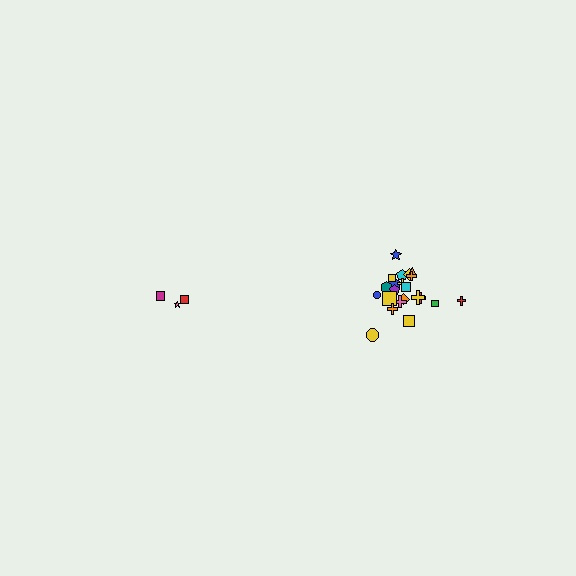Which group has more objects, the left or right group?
The right group.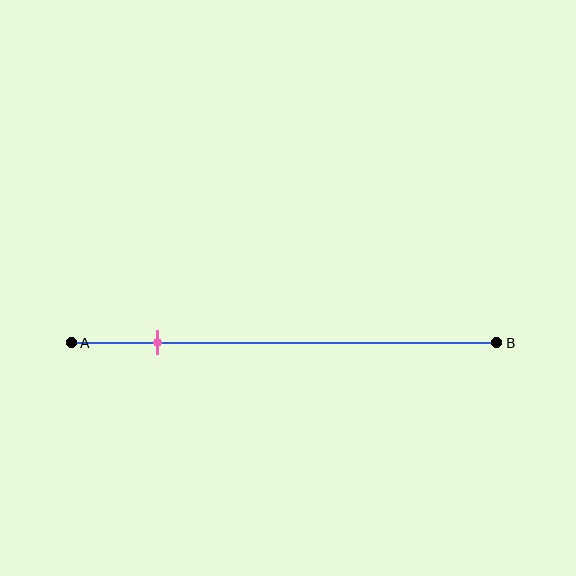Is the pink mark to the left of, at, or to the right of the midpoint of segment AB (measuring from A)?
The pink mark is to the left of the midpoint of segment AB.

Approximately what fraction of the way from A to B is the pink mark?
The pink mark is approximately 20% of the way from A to B.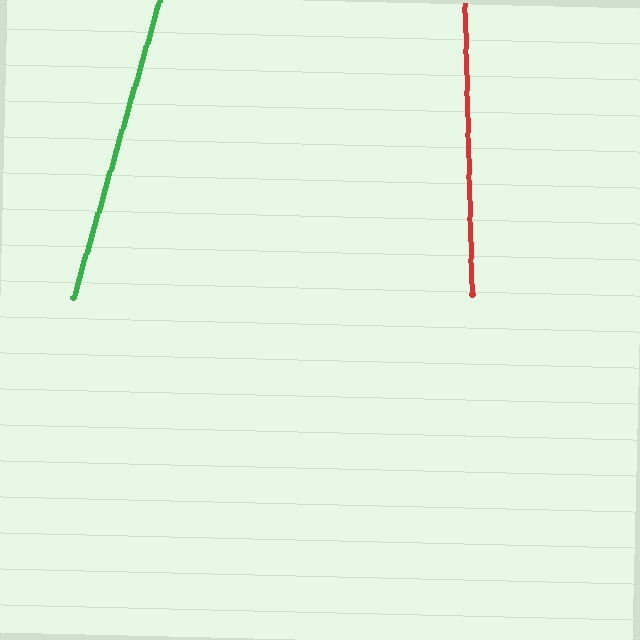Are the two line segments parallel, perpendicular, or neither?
Neither parallel nor perpendicular — they differ by about 17°.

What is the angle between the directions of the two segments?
Approximately 17 degrees.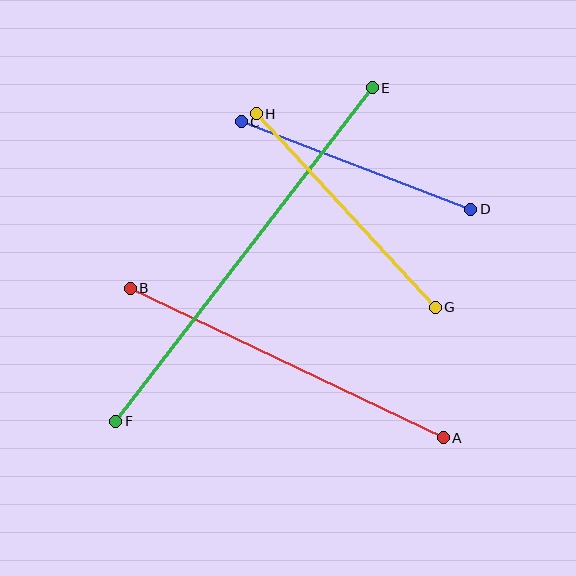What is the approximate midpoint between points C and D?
The midpoint is at approximately (356, 165) pixels.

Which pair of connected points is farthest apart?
Points E and F are farthest apart.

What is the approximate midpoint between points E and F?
The midpoint is at approximately (244, 254) pixels.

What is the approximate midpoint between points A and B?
The midpoint is at approximately (287, 363) pixels.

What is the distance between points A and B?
The distance is approximately 347 pixels.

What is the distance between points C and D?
The distance is approximately 246 pixels.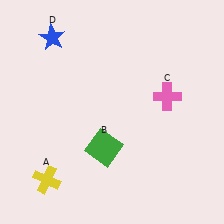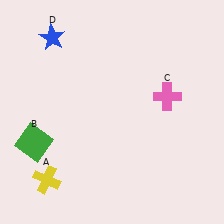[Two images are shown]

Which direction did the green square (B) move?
The green square (B) moved left.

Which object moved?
The green square (B) moved left.